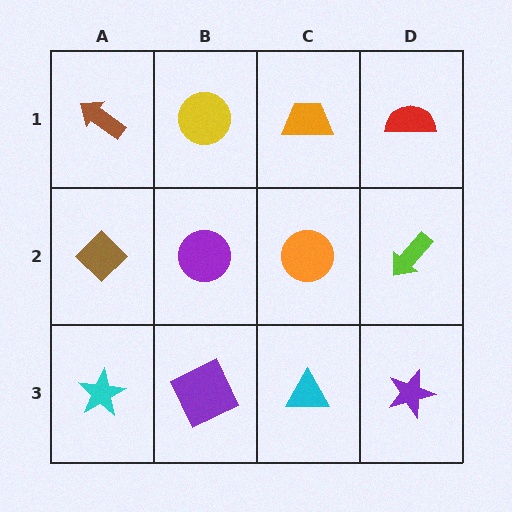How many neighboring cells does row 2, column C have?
4.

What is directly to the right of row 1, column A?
A yellow circle.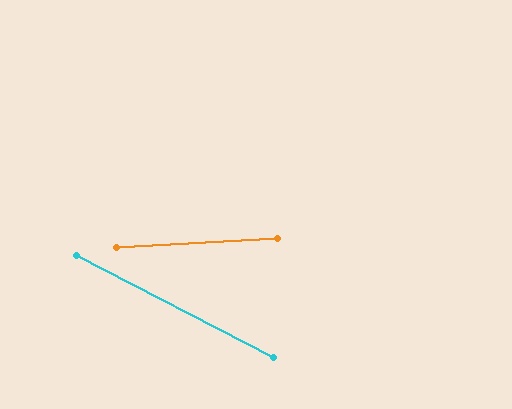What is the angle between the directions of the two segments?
Approximately 30 degrees.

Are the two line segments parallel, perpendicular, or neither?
Neither parallel nor perpendicular — they differ by about 30°.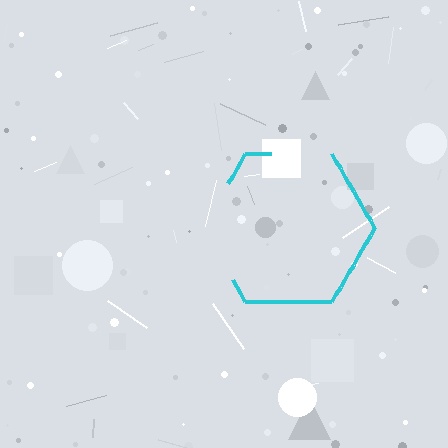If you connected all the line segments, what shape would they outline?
They would outline a hexagon.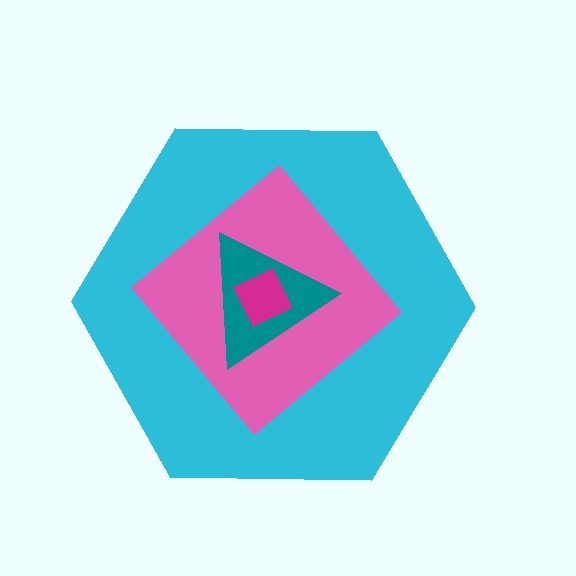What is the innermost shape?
The magenta diamond.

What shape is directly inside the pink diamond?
The teal triangle.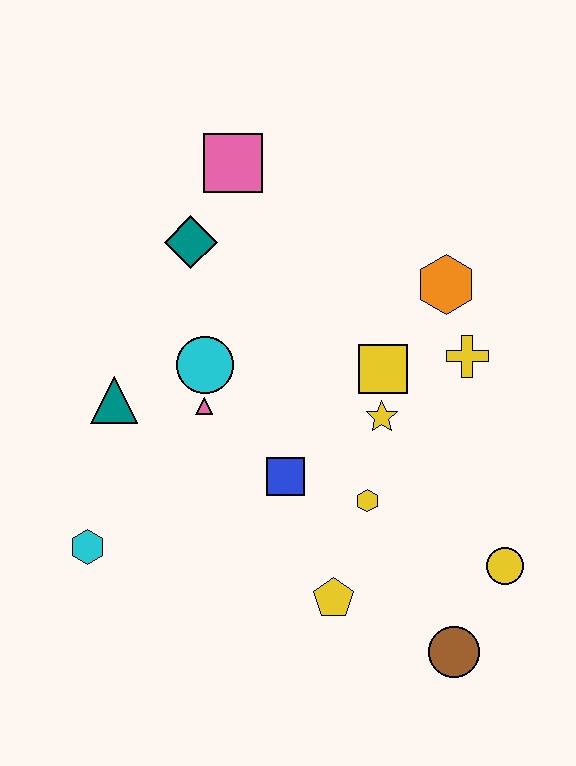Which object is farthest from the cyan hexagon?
The orange hexagon is farthest from the cyan hexagon.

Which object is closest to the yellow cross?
The orange hexagon is closest to the yellow cross.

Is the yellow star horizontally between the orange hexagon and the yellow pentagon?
Yes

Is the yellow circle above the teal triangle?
No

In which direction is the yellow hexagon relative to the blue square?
The yellow hexagon is to the right of the blue square.